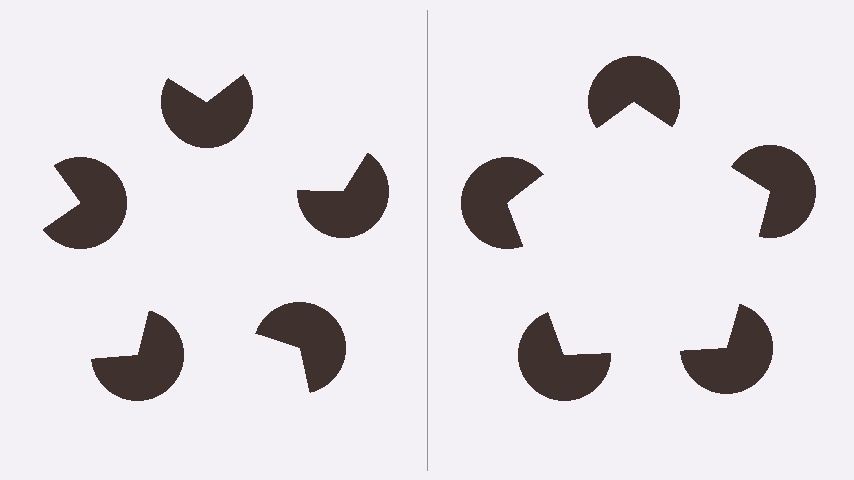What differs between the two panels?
The pac-man discs are positioned identically on both sides; only the wedge orientations differ. On the right they align to a pentagon; on the left they are misaligned.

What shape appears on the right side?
An illusory pentagon.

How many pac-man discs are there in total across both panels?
10 — 5 on each side.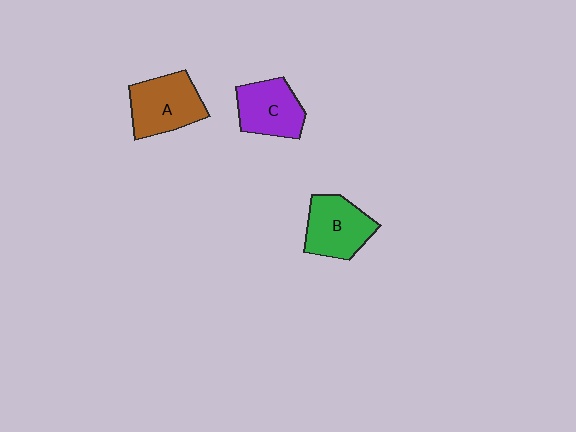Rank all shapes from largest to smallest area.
From largest to smallest: A (brown), B (green), C (purple).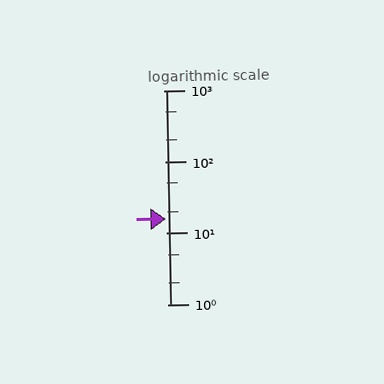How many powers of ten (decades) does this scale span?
The scale spans 3 decades, from 1 to 1000.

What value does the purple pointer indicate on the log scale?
The pointer indicates approximately 16.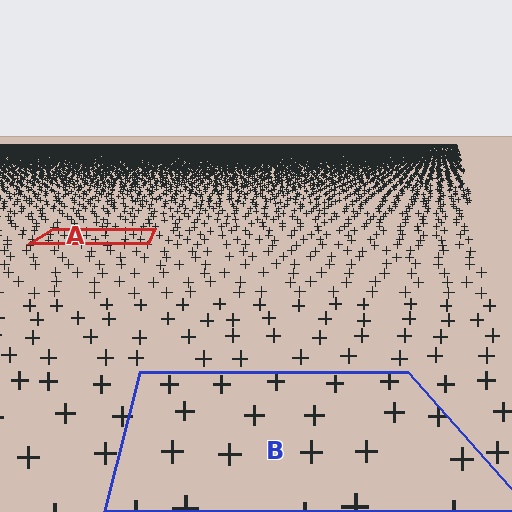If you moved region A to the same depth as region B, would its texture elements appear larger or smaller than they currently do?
They would appear larger. At a closer depth, the same texture elements are projected at a bigger on-screen size.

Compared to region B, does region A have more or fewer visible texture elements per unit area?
Region A has more texture elements per unit area — they are packed more densely because it is farther away.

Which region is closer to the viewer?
Region B is closer. The texture elements there are larger and more spread out.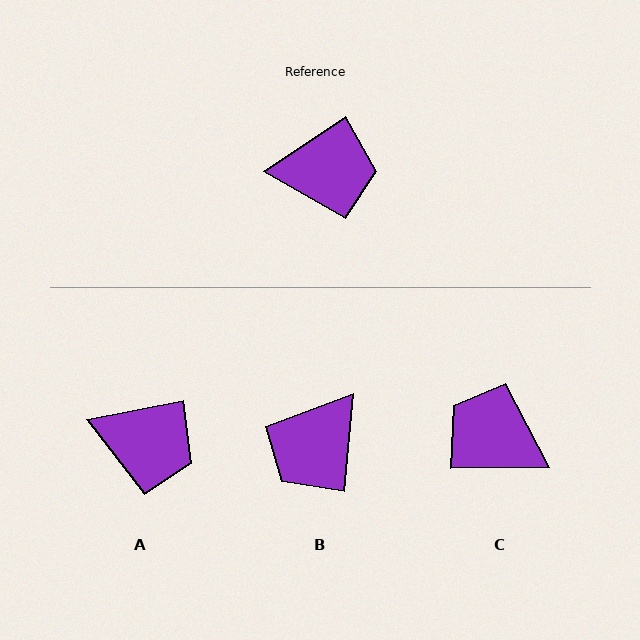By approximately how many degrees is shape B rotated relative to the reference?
Approximately 129 degrees clockwise.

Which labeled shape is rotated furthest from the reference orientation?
C, about 147 degrees away.